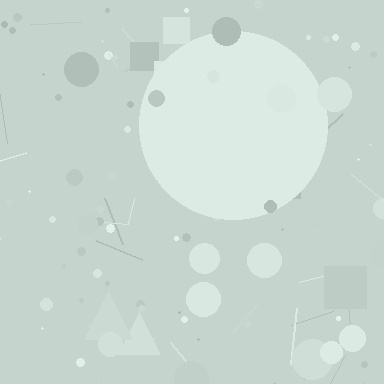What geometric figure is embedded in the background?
A circle is embedded in the background.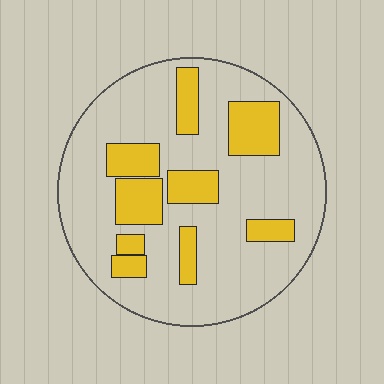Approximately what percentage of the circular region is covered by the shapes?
Approximately 25%.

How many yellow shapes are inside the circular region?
9.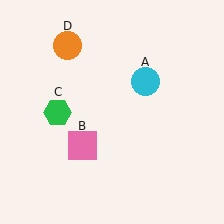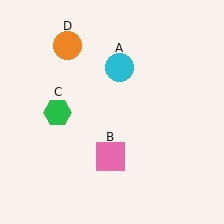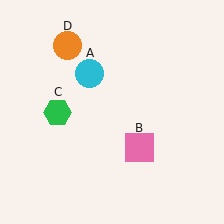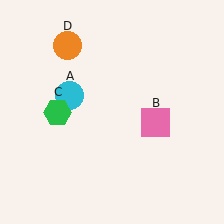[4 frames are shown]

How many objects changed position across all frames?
2 objects changed position: cyan circle (object A), pink square (object B).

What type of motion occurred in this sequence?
The cyan circle (object A), pink square (object B) rotated counterclockwise around the center of the scene.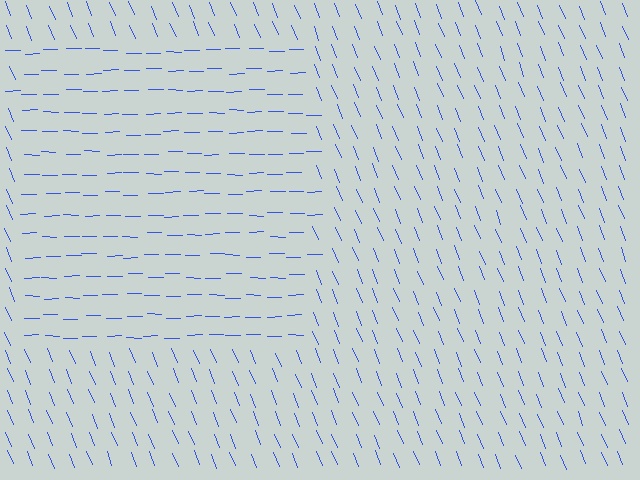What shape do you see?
I see a rectangle.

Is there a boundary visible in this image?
Yes, there is a texture boundary formed by a change in line orientation.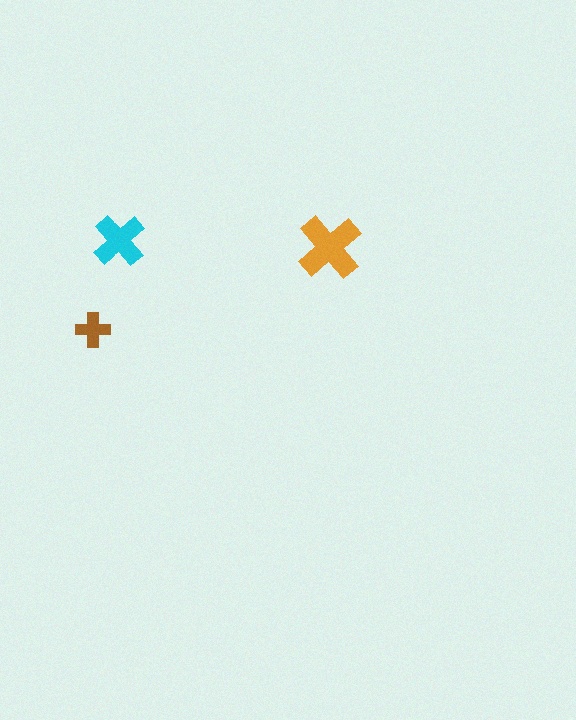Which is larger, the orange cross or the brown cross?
The orange one.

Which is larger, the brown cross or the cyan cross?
The cyan one.